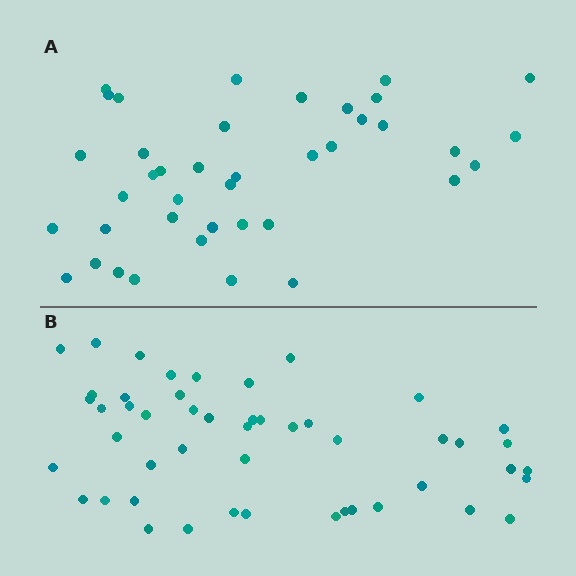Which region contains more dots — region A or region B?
Region B (the bottom region) has more dots.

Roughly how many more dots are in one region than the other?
Region B has roughly 8 or so more dots than region A.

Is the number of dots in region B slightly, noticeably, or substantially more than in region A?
Region B has only slightly more — the two regions are fairly close. The ratio is roughly 1.2 to 1.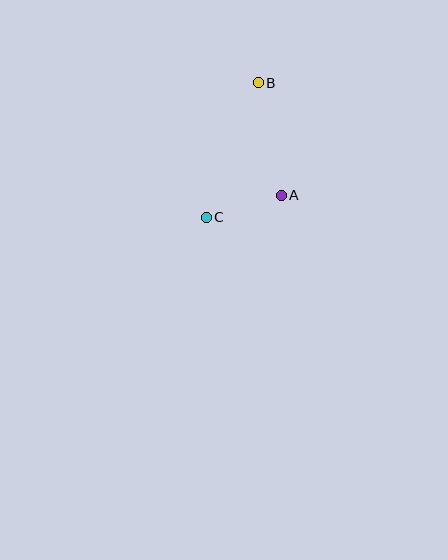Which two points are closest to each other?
Points A and C are closest to each other.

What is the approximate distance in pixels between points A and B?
The distance between A and B is approximately 115 pixels.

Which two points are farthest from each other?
Points B and C are farthest from each other.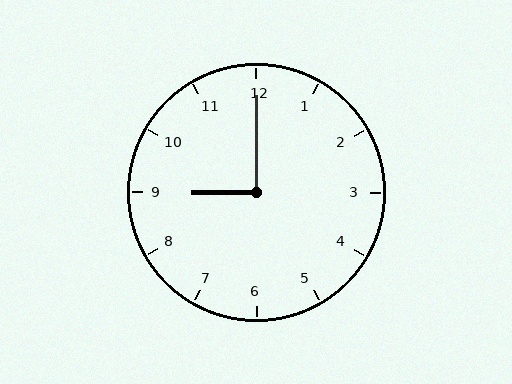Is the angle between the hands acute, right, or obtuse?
It is right.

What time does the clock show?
9:00.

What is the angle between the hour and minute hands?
Approximately 90 degrees.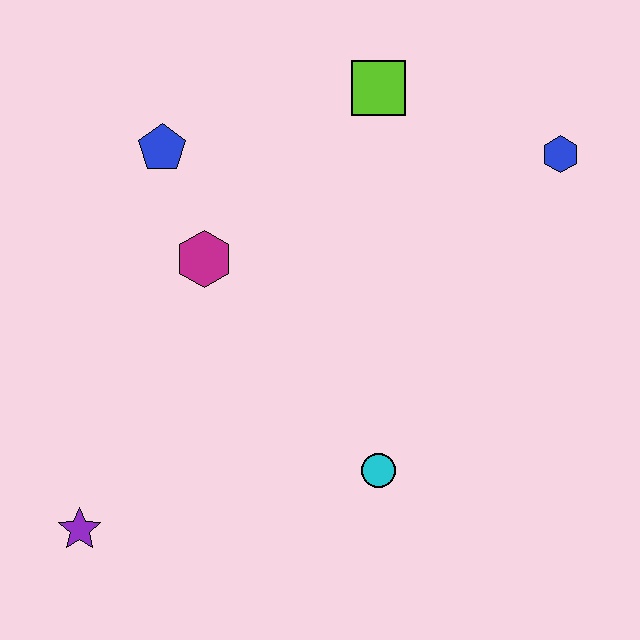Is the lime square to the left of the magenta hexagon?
No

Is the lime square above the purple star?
Yes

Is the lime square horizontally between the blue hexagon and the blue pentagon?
Yes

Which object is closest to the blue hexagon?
The lime square is closest to the blue hexagon.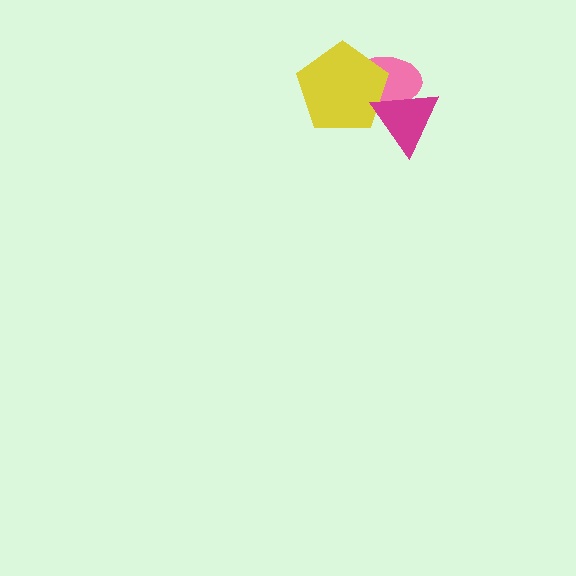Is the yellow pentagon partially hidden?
Yes, it is partially covered by another shape.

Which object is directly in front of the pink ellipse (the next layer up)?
The yellow pentagon is directly in front of the pink ellipse.